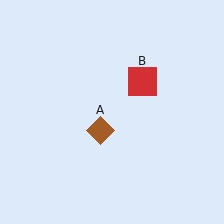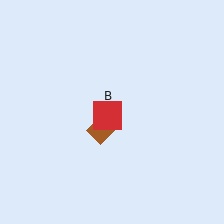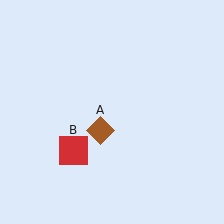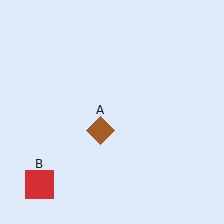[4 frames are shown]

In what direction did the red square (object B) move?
The red square (object B) moved down and to the left.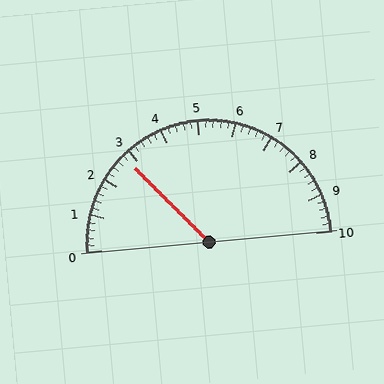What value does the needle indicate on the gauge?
The needle indicates approximately 2.8.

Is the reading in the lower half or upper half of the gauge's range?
The reading is in the lower half of the range (0 to 10).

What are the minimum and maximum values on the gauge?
The gauge ranges from 0 to 10.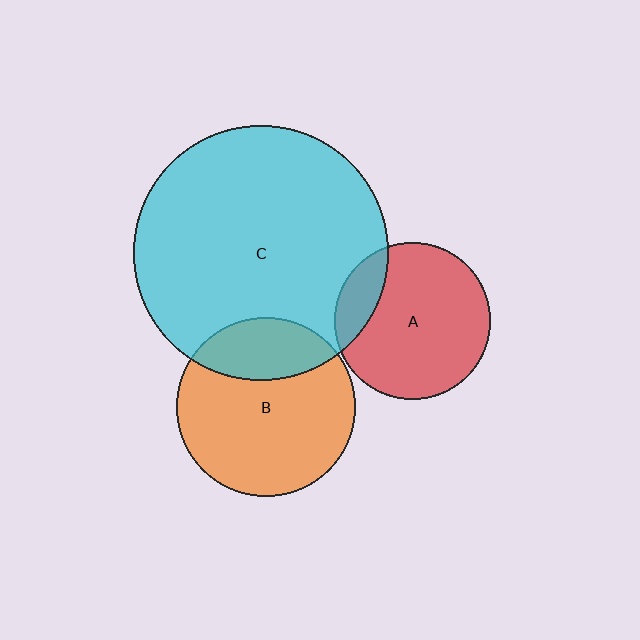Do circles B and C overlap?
Yes.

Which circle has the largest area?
Circle C (cyan).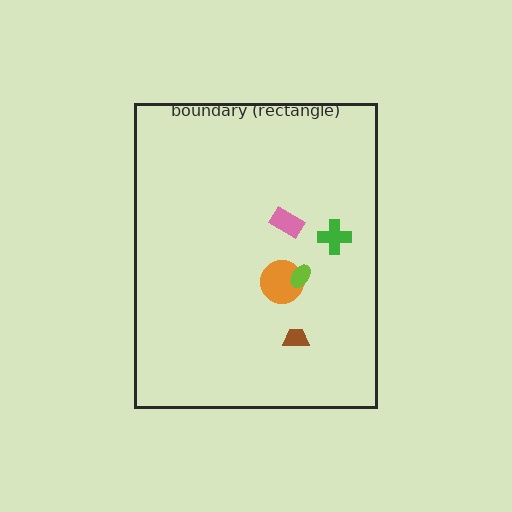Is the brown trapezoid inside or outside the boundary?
Inside.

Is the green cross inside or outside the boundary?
Inside.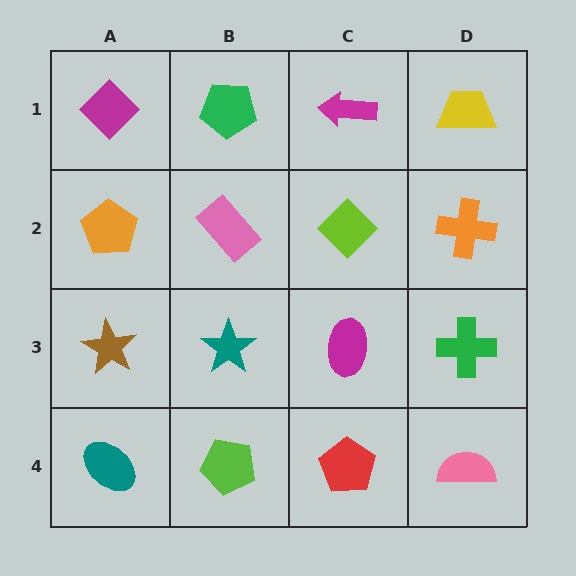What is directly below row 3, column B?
A lime pentagon.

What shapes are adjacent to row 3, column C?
A lime diamond (row 2, column C), a red pentagon (row 4, column C), a teal star (row 3, column B), a green cross (row 3, column D).